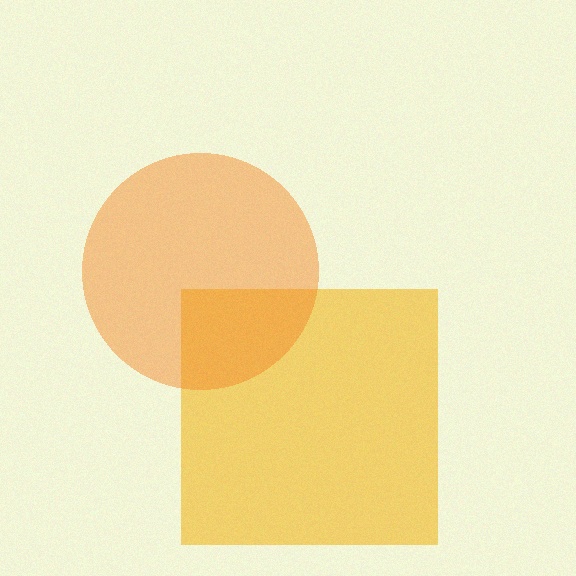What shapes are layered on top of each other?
The layered shapes are: a yellow square, an orange circle.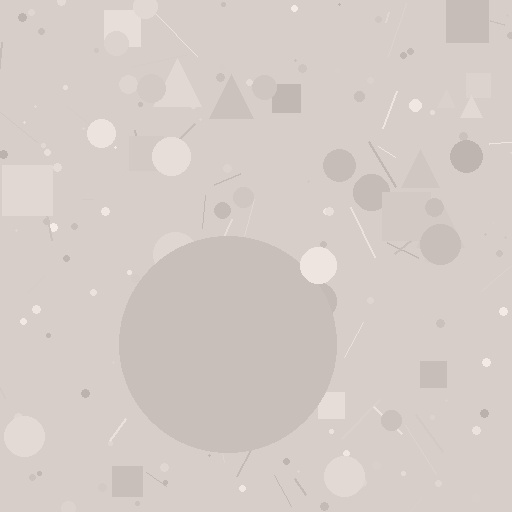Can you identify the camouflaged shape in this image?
The camouflaged shape is a circle.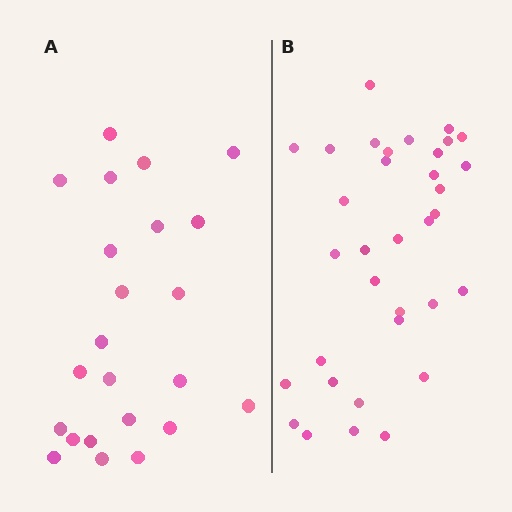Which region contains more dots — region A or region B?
Region B (the right region) has more dots.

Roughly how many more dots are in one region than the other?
Region B has roughly 12 or so more dots than region A.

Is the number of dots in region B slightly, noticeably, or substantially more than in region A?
Region B has substantially more. The ratio is roughly 1.5 to 1.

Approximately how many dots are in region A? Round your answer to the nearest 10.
About 20 dots. (The exact count is 23, which rounds to 20.)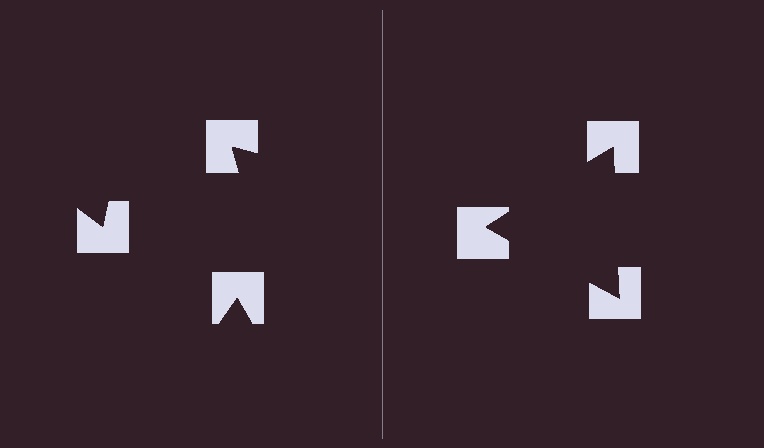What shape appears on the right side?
An illusory triangle.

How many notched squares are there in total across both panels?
6 — 3 on each side.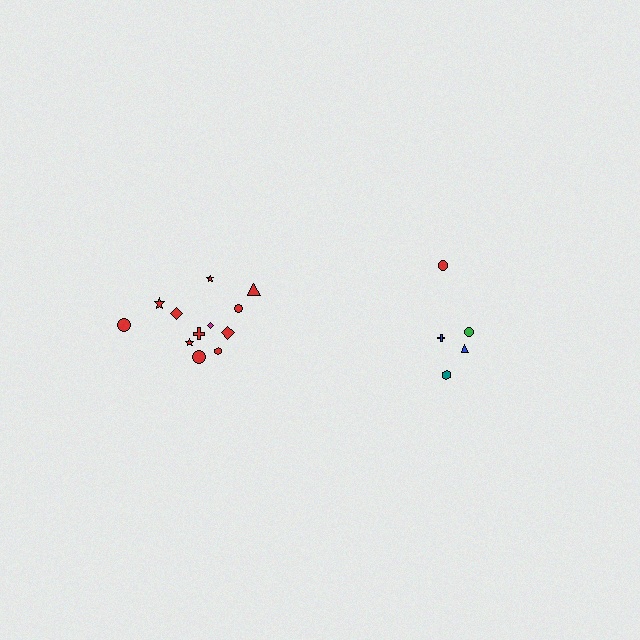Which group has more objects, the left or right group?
The left group.